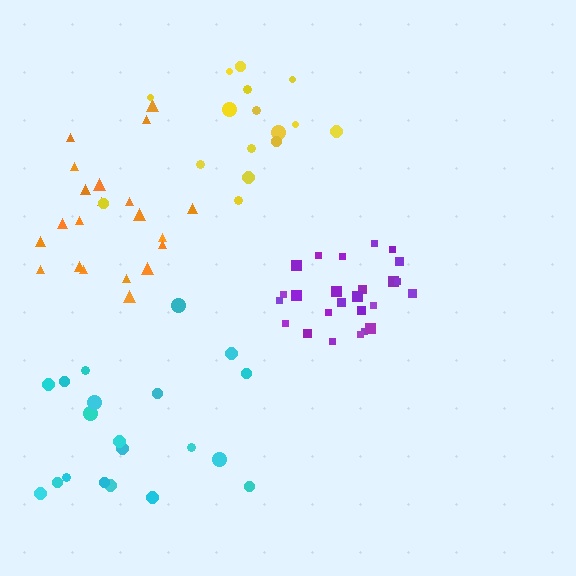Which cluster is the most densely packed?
Purple.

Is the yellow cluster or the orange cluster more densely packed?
Orange.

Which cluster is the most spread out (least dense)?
Yellow.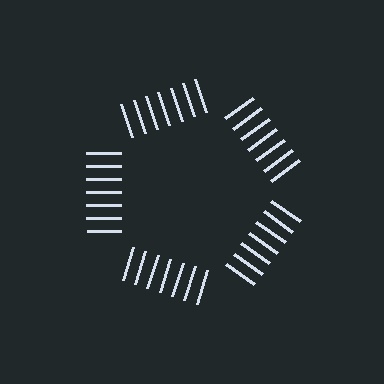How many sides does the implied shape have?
5 sides — the line-ends trace a pentagon.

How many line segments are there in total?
35 — 7 along each of the 5 edges.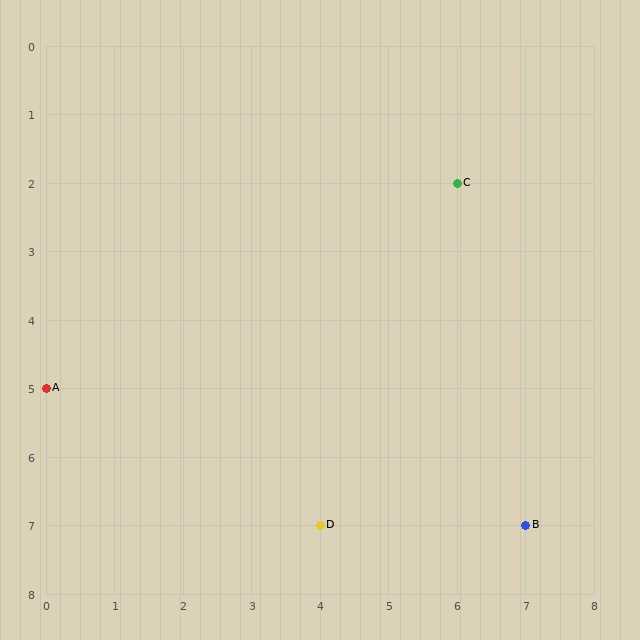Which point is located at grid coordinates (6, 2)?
Point C is at (6, 2).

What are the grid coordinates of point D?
Point D is at grid coordinates (4, 7).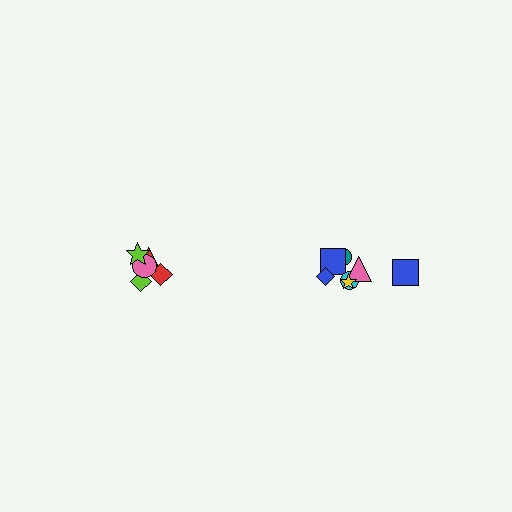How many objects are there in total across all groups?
There are 12 objects.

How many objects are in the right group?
There are 7 objects.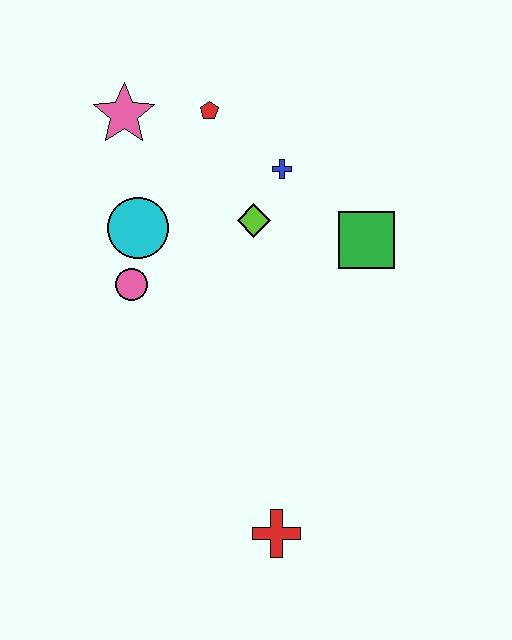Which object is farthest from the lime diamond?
The red cross is farthest from the lime diamond.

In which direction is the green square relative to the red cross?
The green square is above the red cross.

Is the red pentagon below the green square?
No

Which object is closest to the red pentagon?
The pink star is closest to the red pentagon.